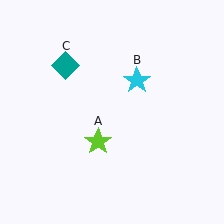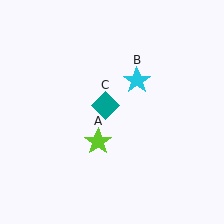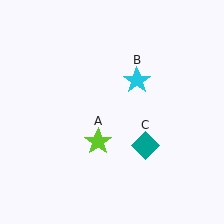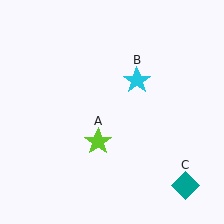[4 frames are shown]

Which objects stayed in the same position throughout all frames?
Lime star (object A) and cyan star (object B) remained stationary.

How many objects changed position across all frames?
1 object changed position: teal diamond (object C).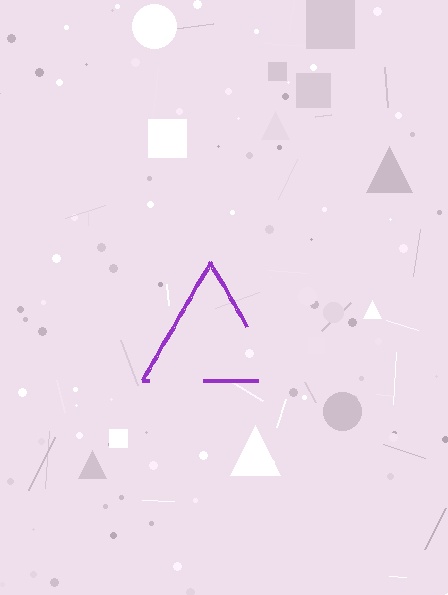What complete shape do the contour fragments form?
The contour fragments form a triangle.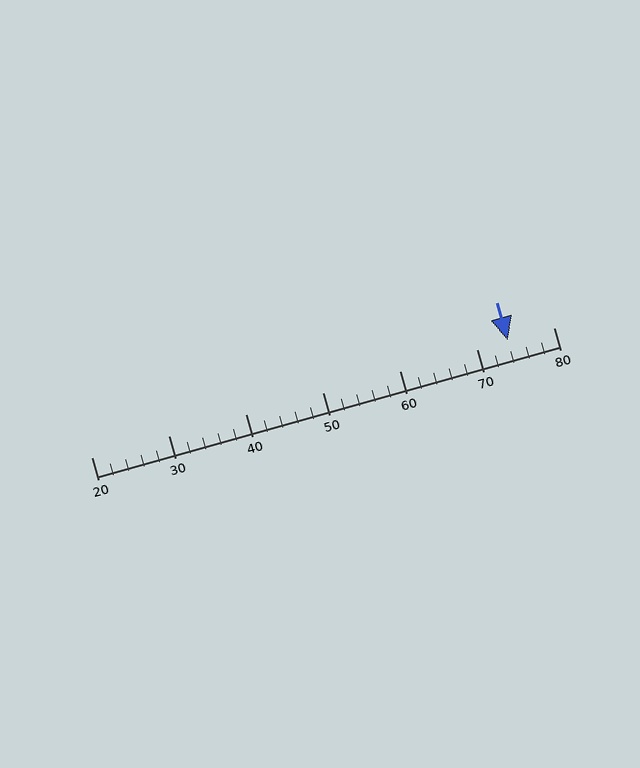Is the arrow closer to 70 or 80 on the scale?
The arrow is closer to 70.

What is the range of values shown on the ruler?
The ruler shows values from 20 to 80.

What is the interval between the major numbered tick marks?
The major tick marks are spaced 10 units apart.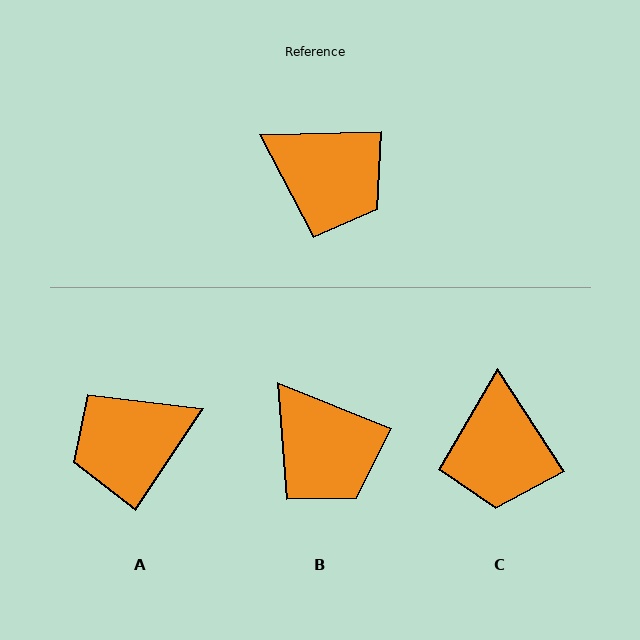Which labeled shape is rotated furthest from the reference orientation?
A, about 125 degrees away.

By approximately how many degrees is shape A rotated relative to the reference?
Approximately 125 degrees clockwise.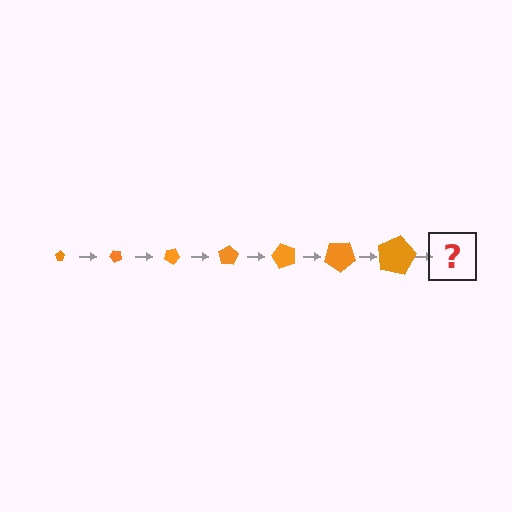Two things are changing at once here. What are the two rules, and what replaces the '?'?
The two rules are that the pentagon grows larger each step and it rotates 50 degrees each step. The '?' should be a pentagon, larger than the previous one and rotated 350 degrees from the start.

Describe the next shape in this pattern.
It should be a pentagon, larger than the previous one and rotated 350 degrees from the start.